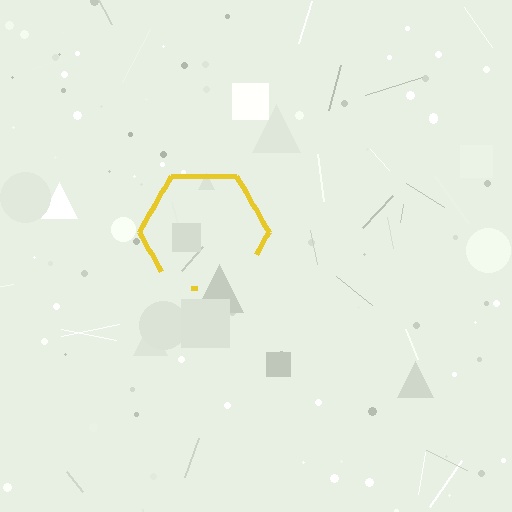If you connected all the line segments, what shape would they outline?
They would outline a hexagon.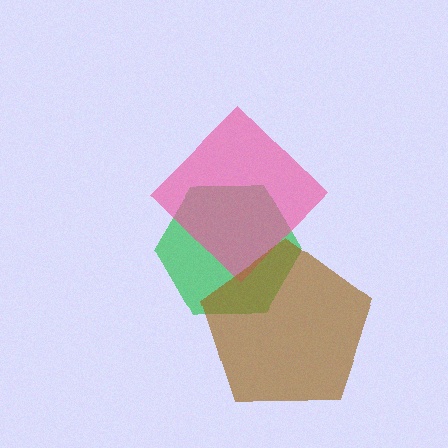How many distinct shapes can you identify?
There are 3 distinct shapes: a green hexagon, a pink diamond, a brown pentagon.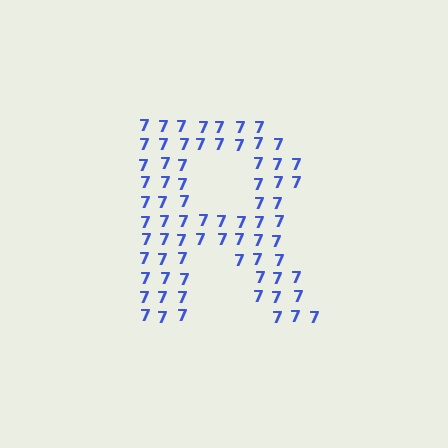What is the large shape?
The large shape is the letter R.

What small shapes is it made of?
It is made of small digit 7's.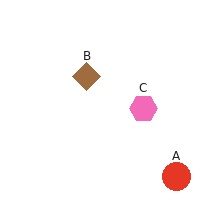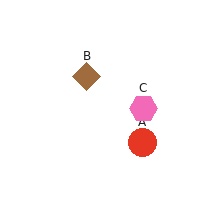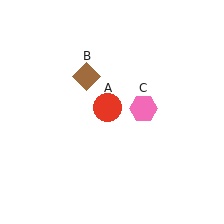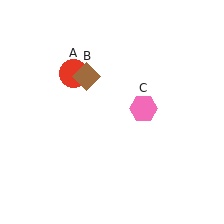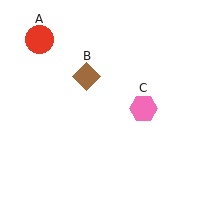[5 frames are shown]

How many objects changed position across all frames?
1 object changed position: red circle (object A).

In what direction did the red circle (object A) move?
The red circle (object A) moved up and to the left.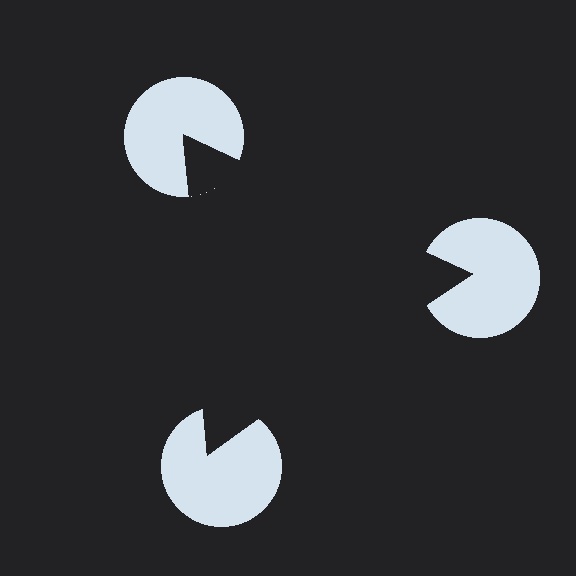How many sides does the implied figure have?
3 sides.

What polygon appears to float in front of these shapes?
An illusory triangle — its edges are inferred from the aligned wedge cuts in the pac-man discs, not physically drawn.